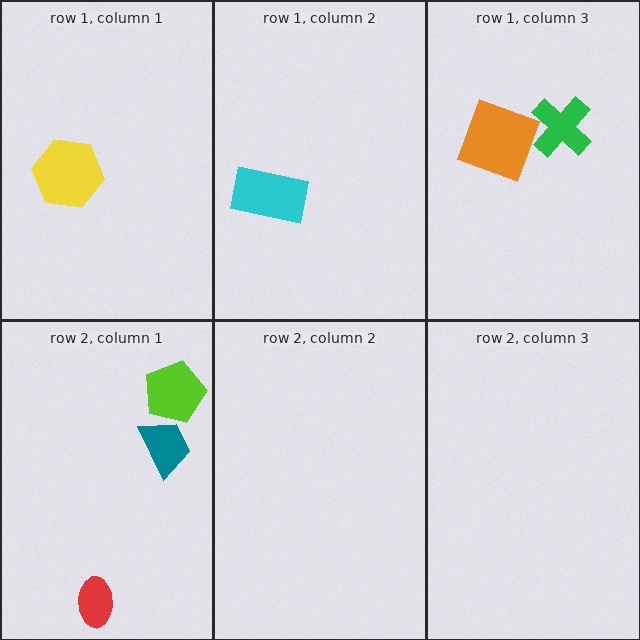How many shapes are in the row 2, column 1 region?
3.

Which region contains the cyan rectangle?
The row 1, column 2 region.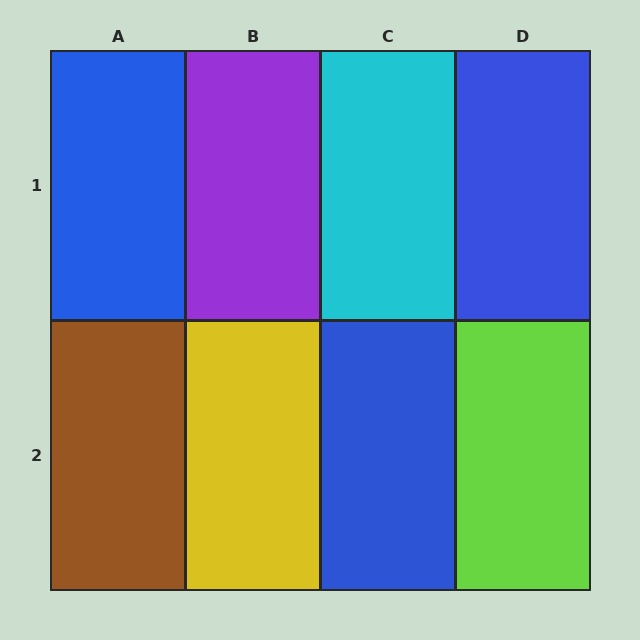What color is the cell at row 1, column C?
Cyan.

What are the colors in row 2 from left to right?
Brown, yellow, blue, lime.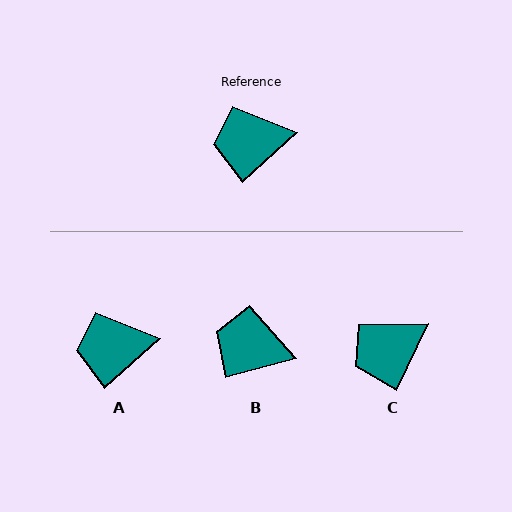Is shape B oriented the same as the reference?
No, it is off by about 26 degrees.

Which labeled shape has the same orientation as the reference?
A.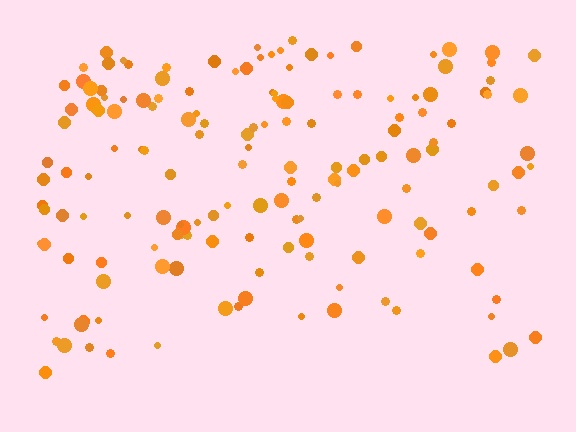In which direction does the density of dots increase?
From bottom to top, with the top side densest.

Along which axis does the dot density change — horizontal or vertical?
Vertical.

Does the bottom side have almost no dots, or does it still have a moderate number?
Still a moderate number, just noticeably fewer than the top.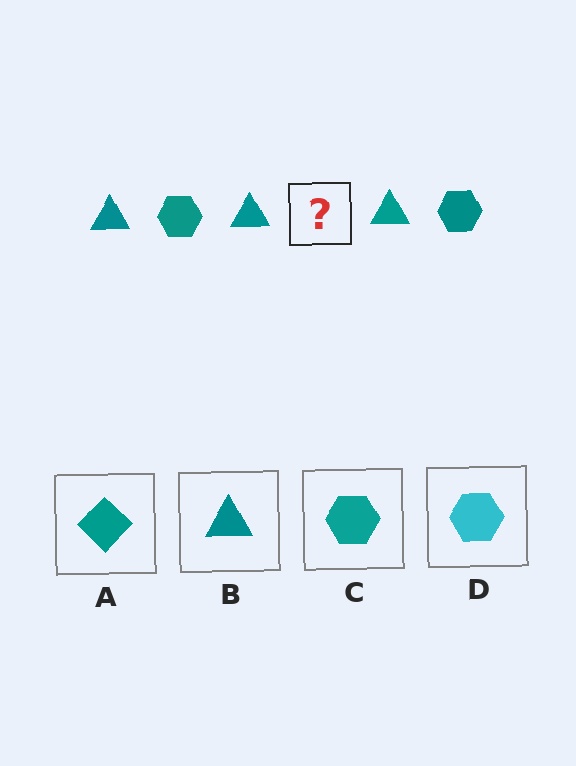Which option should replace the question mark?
Option C.